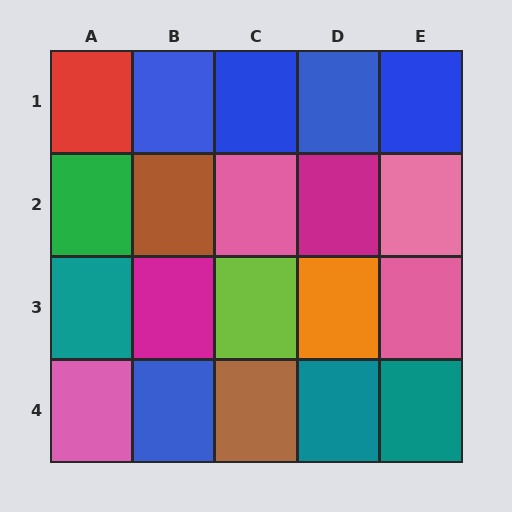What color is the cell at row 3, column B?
Magenta.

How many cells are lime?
1 cell is lime.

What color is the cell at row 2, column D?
Magenta.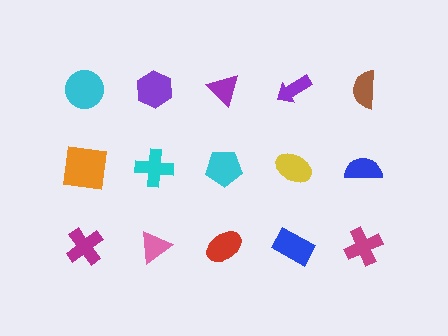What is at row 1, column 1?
A cyan circle.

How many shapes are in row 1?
5 shapes.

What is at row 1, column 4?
A purple arrow.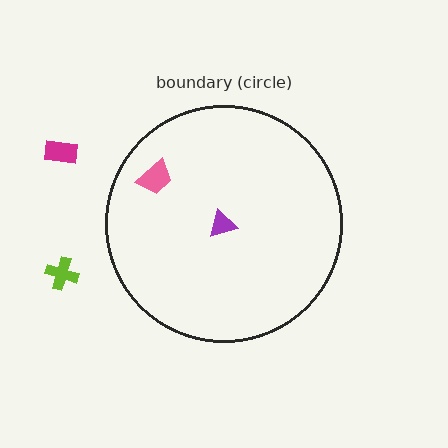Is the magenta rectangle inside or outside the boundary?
Outside.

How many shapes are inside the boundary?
2 inside, 2 outside.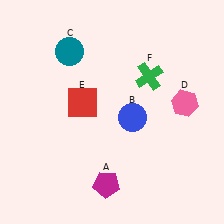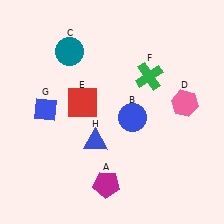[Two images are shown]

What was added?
A blue diamond (G), a blue triangle (H) were added in Image 2.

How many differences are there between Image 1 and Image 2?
There are 2 differences between the two images.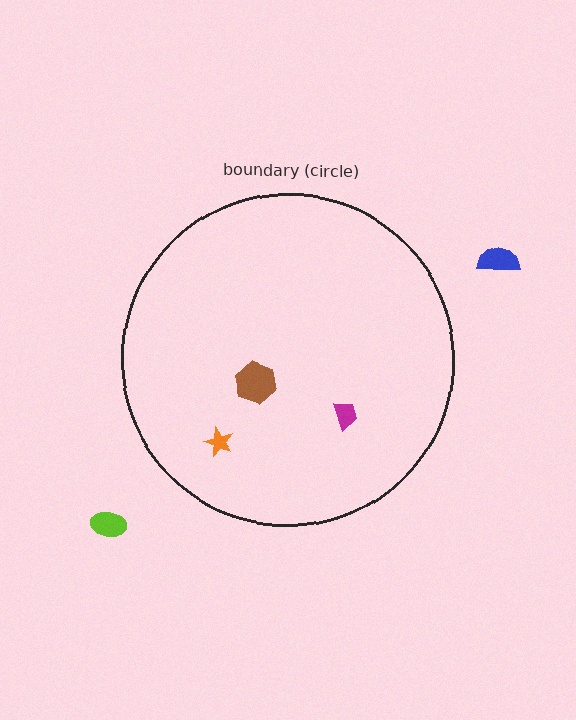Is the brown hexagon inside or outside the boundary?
Inside.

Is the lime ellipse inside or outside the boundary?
Outside.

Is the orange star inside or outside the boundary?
Inside.